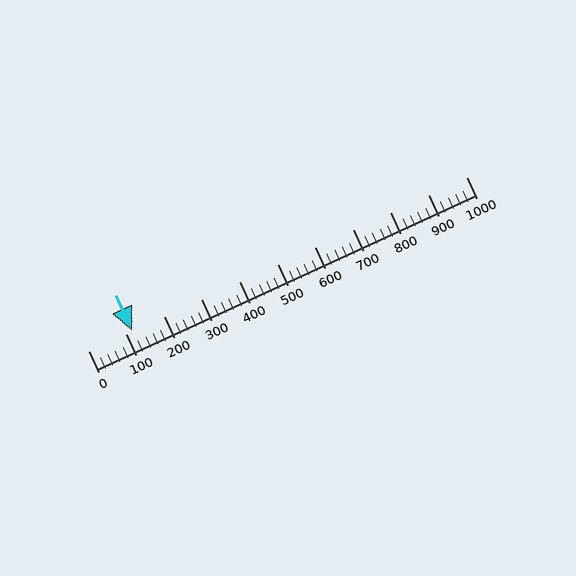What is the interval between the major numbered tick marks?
The major tick marks are spaced 100 units apart.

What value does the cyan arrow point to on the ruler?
The cyan arrow points to approximately 116.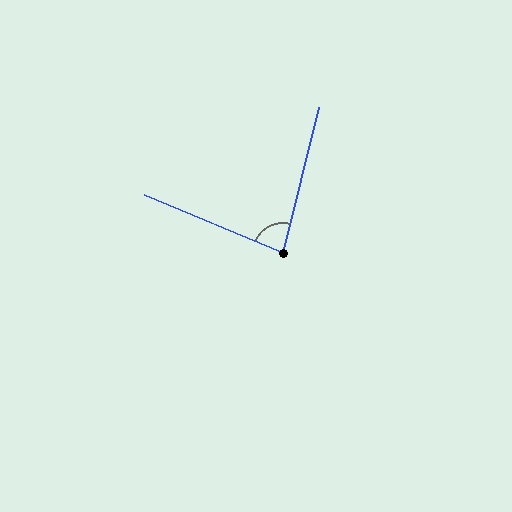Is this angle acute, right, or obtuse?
It is acute.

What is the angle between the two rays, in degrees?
Approximately 81 degrees.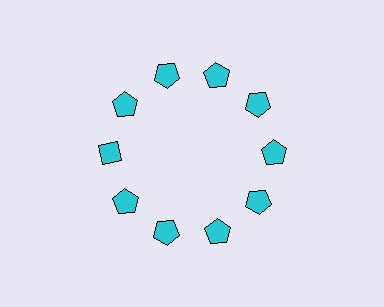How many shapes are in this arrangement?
There are 10 shapes arranged in a ring pattern.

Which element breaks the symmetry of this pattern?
The cyan diamond at roughly the 9 o'clock position breaks the symmetry. All other shapes are cyan pentagons.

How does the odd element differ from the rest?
It has a different shape: diamond instead of pentagon.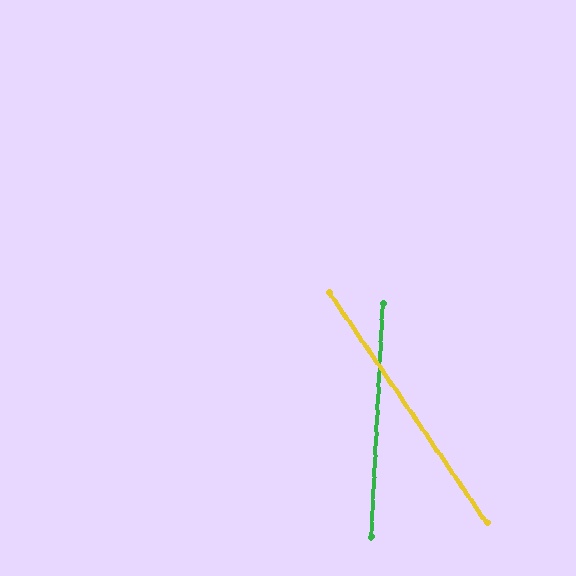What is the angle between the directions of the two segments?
Approximately 37 degrees.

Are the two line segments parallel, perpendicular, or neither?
Neither parallel nor perpendicular — they differ by about 37°.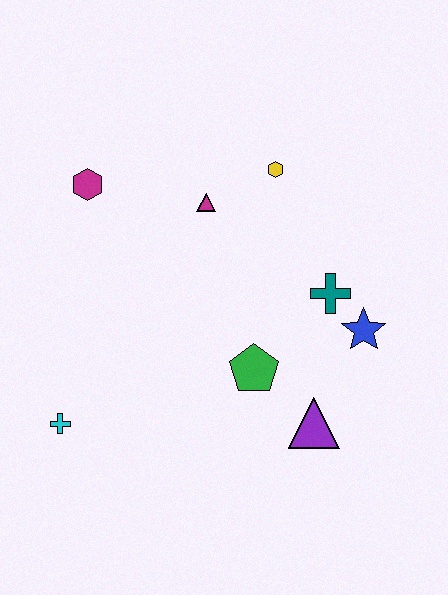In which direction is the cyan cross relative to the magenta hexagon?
The cyan cross is below the magenta hexagon.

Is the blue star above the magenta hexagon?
No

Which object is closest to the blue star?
The teal cross is closest to the blue star.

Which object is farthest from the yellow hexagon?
The cyan cross is farthest from the yellow hexagon.